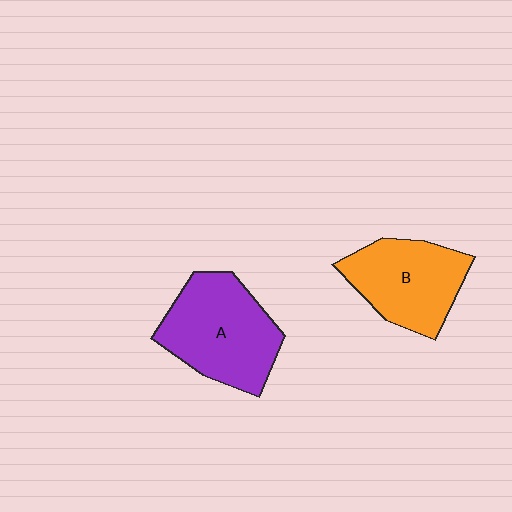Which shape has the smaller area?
Shape B (orange).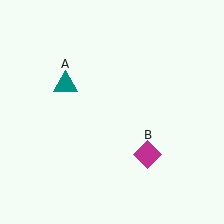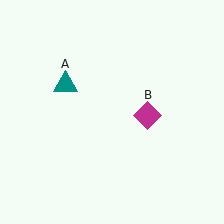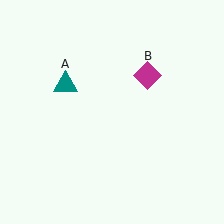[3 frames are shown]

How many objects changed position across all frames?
1 object changed position: magenta diamond (object B).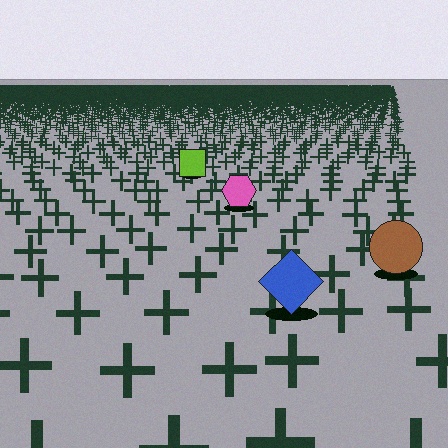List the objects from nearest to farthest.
From nearest to farthest: the blue diamond, the brown circle, the pink hexagon, the lime square.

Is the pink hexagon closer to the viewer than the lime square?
Yes. The pink hexagon is closer — you can tell from the texture gradient: the ground texture is coarser near it.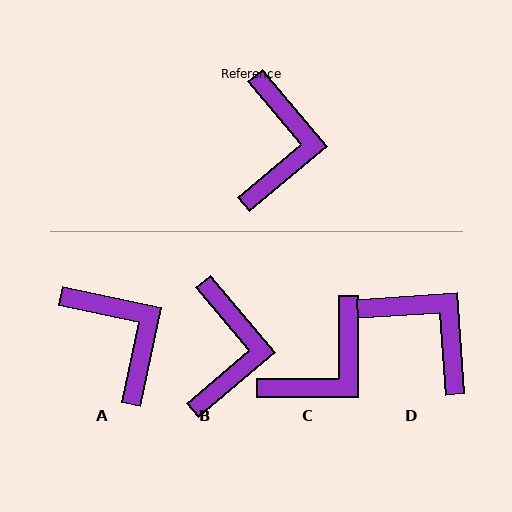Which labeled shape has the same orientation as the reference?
B.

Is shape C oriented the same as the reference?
No, it is off by about 40 degrees.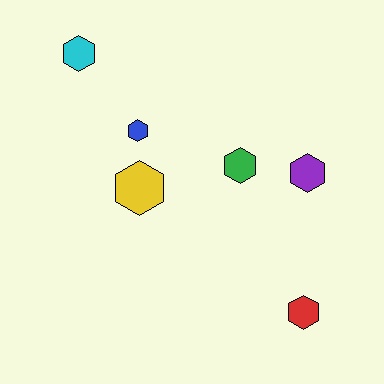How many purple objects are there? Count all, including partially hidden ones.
There is 1 purple object.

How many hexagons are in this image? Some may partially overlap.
There are 6 hexagons.